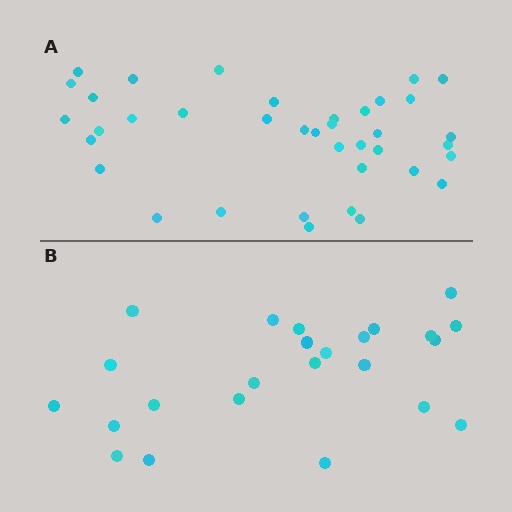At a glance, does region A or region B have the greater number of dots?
Region A (the top region) has more dots.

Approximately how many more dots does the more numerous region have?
Region A has approximately 15 more dots than region B.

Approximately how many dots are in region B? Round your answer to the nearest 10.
About 20 dots. (The exact count is 24, which rounds to 20.)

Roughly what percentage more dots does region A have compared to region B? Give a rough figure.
About 60% more.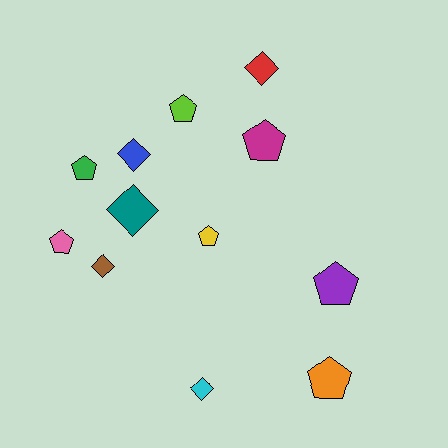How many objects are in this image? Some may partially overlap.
There are 12 objects.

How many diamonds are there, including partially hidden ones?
There are 5 diamonds.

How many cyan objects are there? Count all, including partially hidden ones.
There is 1 cyan object.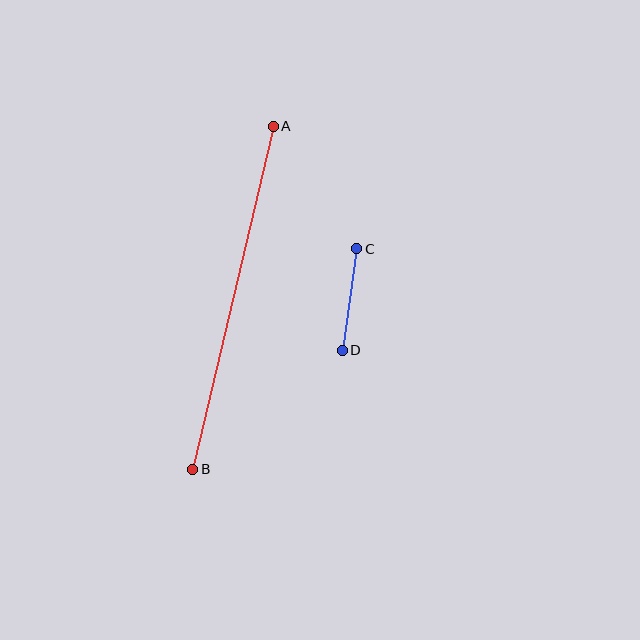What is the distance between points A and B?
The distance is approximately 352 pixels.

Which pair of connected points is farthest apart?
Points A and B are farthest apart.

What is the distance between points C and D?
The distance is approximately 102 pixels.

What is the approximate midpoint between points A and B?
The midpoint is at approximately (233, 298) pixels.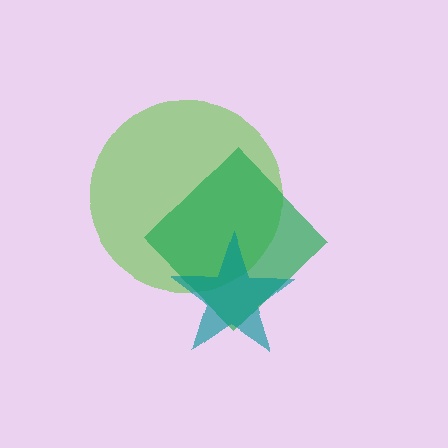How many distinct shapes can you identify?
There are 3 distinct shapes: a lime circle, a green diamond, a teal star.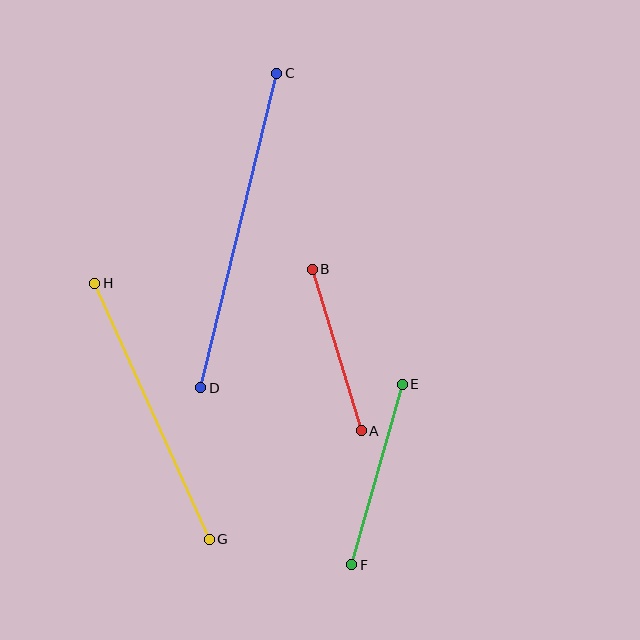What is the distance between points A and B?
The distance is approximately 169 pixels.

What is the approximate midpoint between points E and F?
The midpoint is at approximately (377, 474) pixels.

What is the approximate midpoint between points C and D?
The midpoint is at approximately (239, 230) pixels.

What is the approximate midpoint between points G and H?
The midpoint is at approximately (152, 411) pixels.